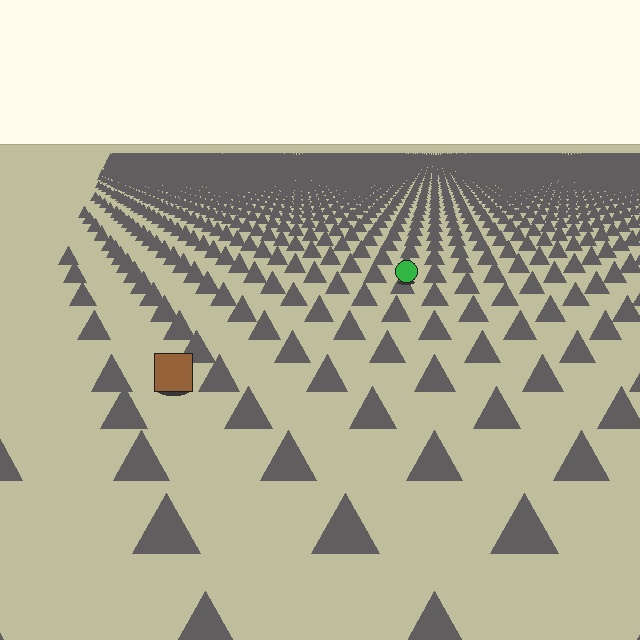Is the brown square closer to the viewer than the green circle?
Yes. The brown square is closer — you can tell from the texture gradient: the ground texture is coarser near it.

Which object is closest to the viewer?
The brown square is closest. The texture marks near it are larger and more spread out.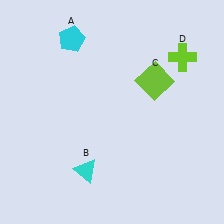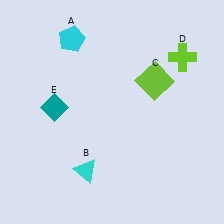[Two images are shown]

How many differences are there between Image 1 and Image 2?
There is 1 difference between the two images.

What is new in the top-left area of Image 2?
A teal diamond (E) was added in the top-left area of Image 2.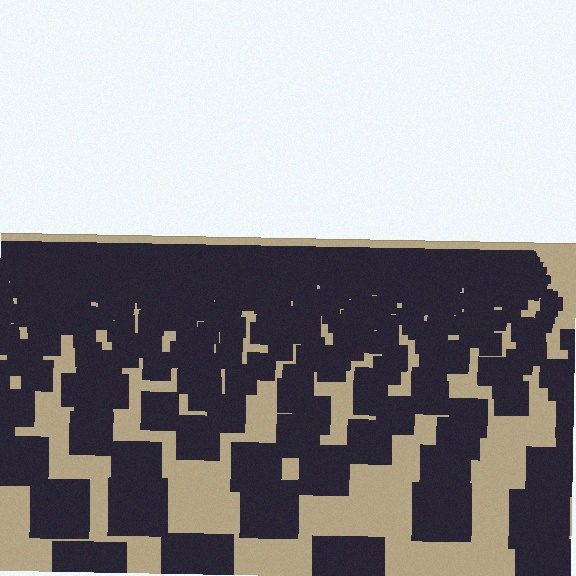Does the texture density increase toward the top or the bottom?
Density increases toward the top.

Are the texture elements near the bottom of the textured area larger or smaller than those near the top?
Larger. Near the bottom, elements are closer to the viewer and appear at a bigger on-screen size.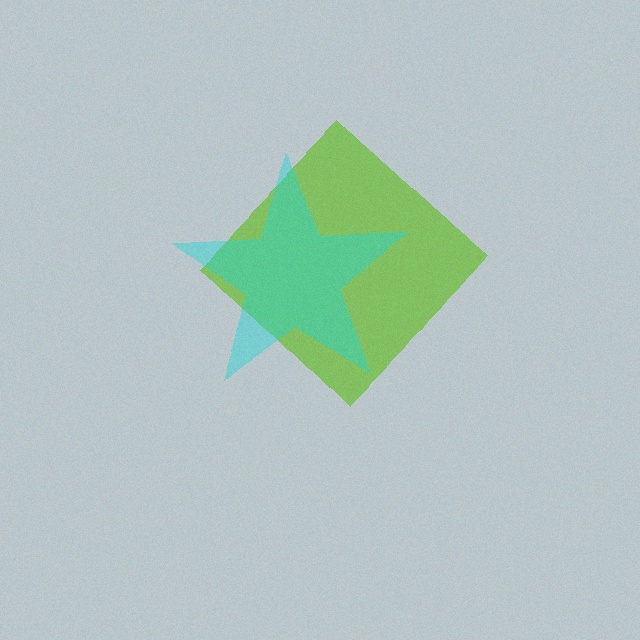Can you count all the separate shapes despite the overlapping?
Yes, there are 2 separate shapes.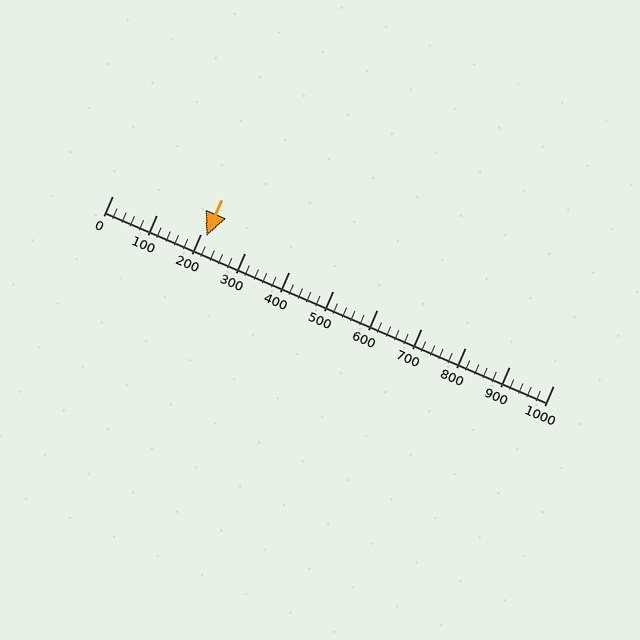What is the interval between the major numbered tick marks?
The major tick marks are spaced 100 units apart.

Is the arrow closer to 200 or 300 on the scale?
The arrow is closer to 200.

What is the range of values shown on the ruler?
The ruler shows values from 0 to 1000.